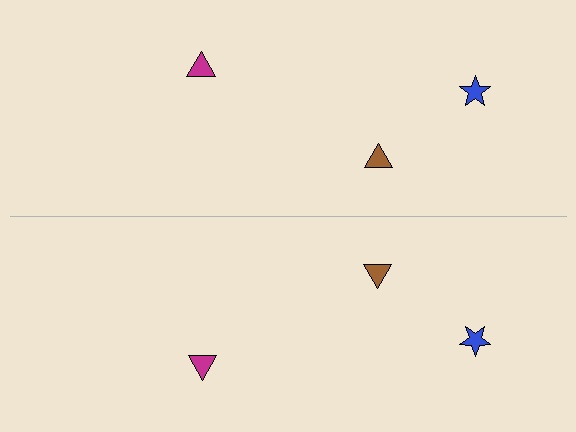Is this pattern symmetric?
Yes, this pattern has bilateral (reflection) symmetry.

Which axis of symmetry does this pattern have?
The pattern has a horizontal axis of symmetry running through the center of the image.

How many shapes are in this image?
There are 6 shapes in this image.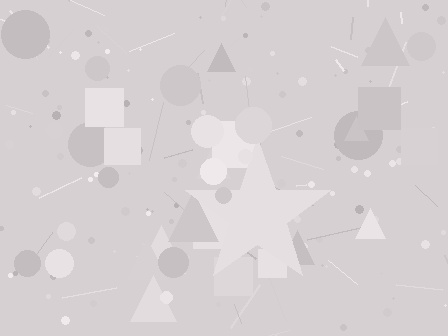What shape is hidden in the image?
A star is hidden in the image.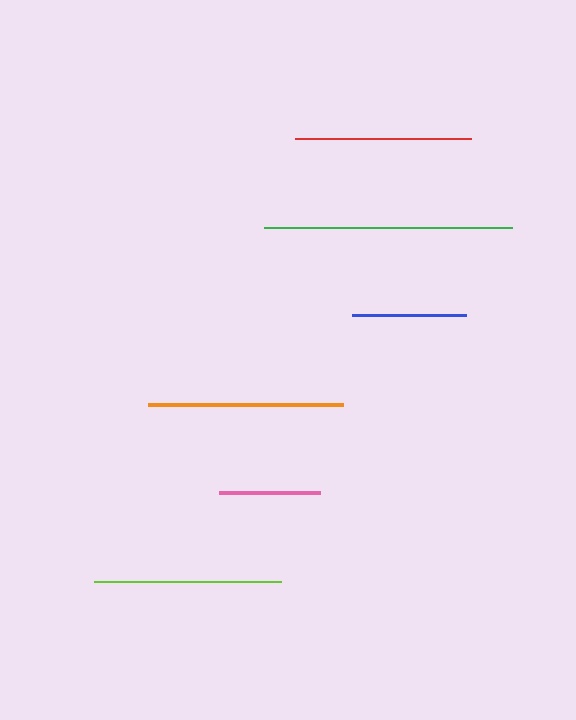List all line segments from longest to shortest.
From longest to shortest: green, orange, lime, red, blue, pink.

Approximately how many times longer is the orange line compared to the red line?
The orange line is approximately 1.1 times the length of the red line.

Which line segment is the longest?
The green line is the longest at approximately 248 pixels.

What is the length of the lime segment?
The lime segment is approximately 187 pixels long.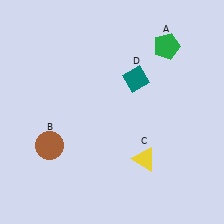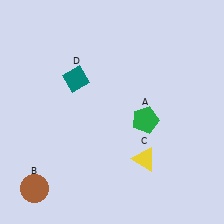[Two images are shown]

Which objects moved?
The objects that moved are: the green pentagon (A), the brown circle (B), the teal diamond (D).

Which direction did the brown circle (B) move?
The brown circle (B) moved down.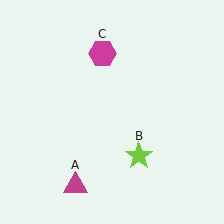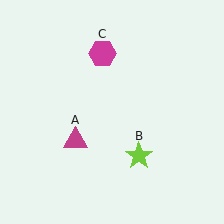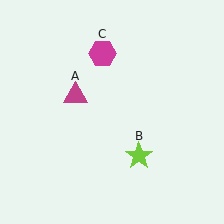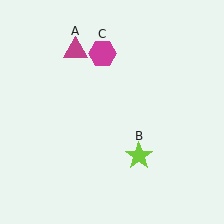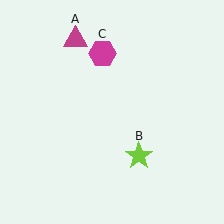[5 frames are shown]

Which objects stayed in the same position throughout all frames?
Lime star (object B) and magenta hexagon (object C) remained stationary.